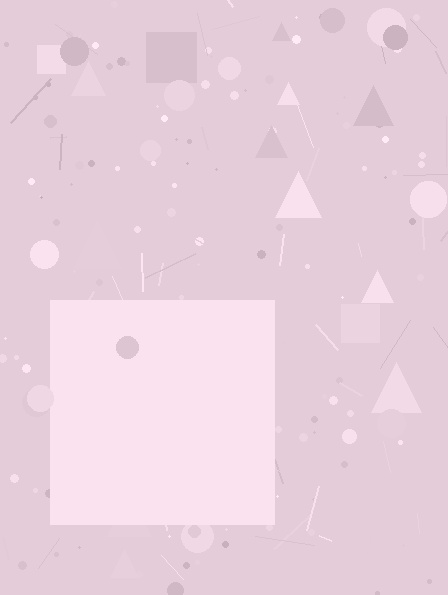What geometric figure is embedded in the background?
A square is embedded in the background.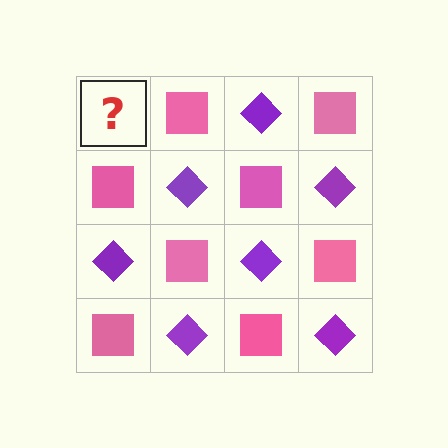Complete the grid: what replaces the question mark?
The question mark should be replaced with a purple diamond.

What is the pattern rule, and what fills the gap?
The rule is that it alternates purple diamond and pink square in a checkerboard pattern. The gap should be filled with a purple diamond.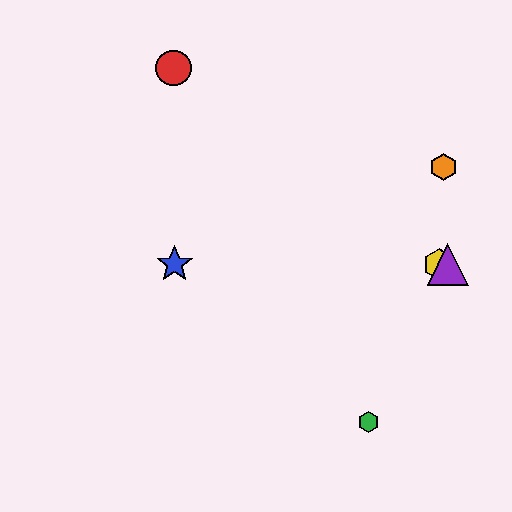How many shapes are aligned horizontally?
3 shapes (the blue star, the yellow hexagon, the purple triangle) are aligned horizontally.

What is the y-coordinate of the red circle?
The red circle is at y≈68.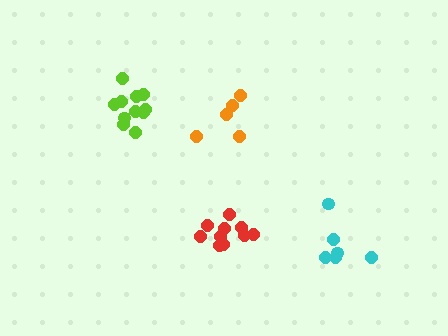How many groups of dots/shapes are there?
There are 4 groups.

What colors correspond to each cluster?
The clusters are colored: orange, cyan, red, lime.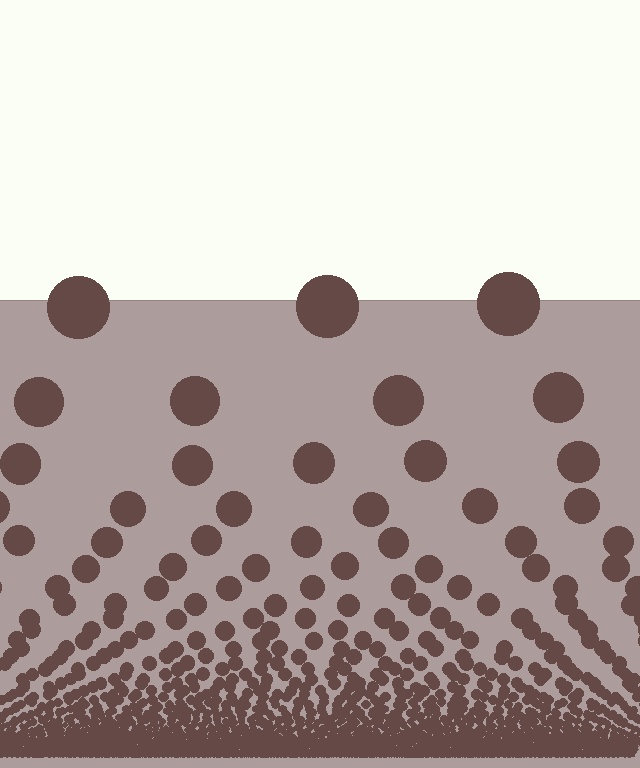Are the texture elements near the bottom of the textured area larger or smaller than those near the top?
Smaller. The gradient is inverted — elements near the bottom are smaller and denser.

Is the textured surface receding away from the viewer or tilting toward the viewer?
The surface appears to tilt toward the viewer. Texture elements get larger and sparser toward the top.